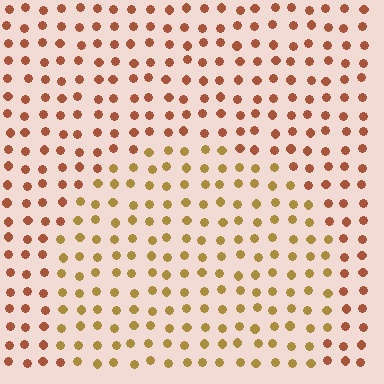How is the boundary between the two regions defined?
The boundary is defined purely by a slight shift in hue (about 32 degrees). Spacing, size, and orientation are identical on both sides.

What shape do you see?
I see a circle.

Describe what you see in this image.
The image is filled with small brown elements in a uniform arrangement. A circle-shaped region is visible where the elements are tinted to a slightly different hue, forming a subtle color boundary.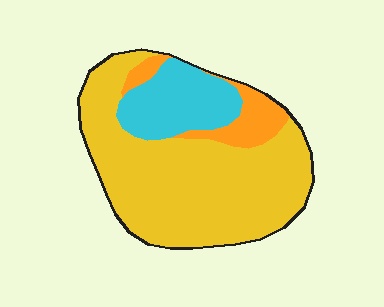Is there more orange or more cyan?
Cyan.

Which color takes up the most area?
Yellow, at roughly 70%.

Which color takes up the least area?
Orange, at roughly 10%.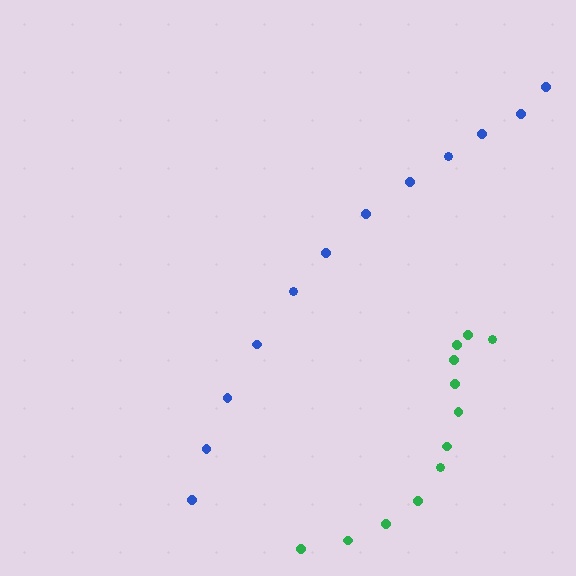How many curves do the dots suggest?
There are 2 distinct paths.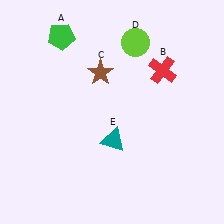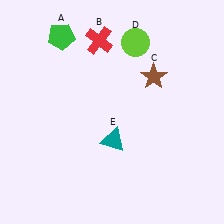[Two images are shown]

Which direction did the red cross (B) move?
The red cross (B) moved left.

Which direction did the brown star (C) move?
The brown star (C) moved right.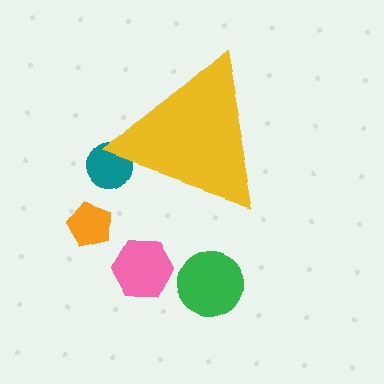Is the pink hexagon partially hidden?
No, the pink hexagon is fully visible.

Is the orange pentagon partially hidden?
No, the orange pentagon is fully visible.